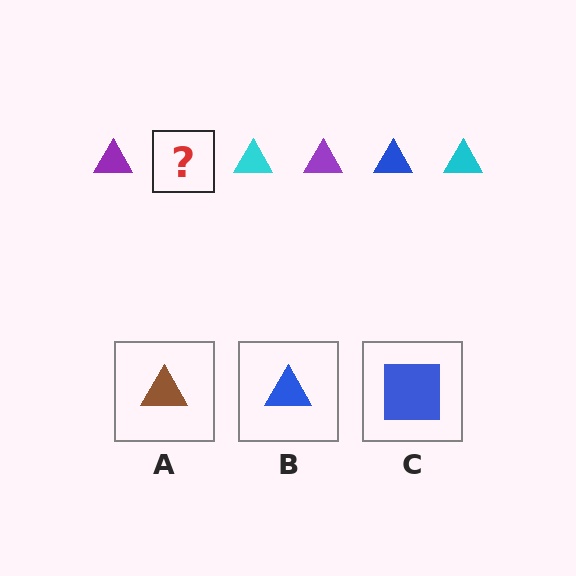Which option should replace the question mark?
Option B.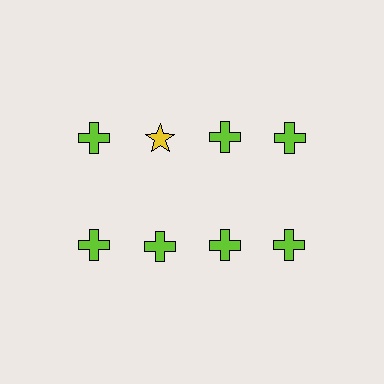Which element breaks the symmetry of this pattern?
The yellow star in the top row, second from left column breaks the symmetry. All other shapes are lime crosses.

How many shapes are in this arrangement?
There are 8 shapes arranged in a grid pattern.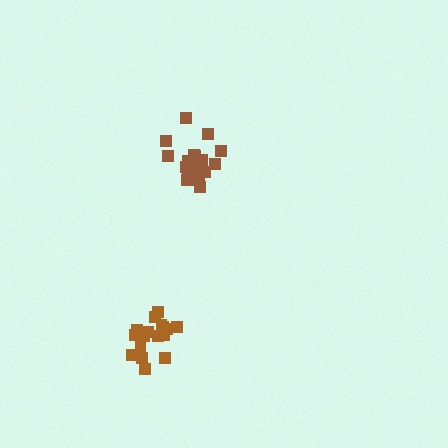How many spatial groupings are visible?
There are 2 spatial groupings.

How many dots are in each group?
Group 1: 20 dots, Group 2: 17 dots (37 total).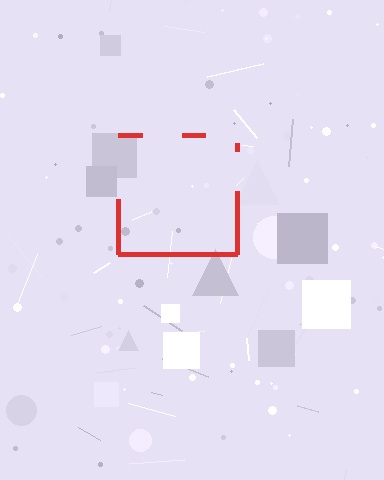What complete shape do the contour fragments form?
The contour fragments form a square.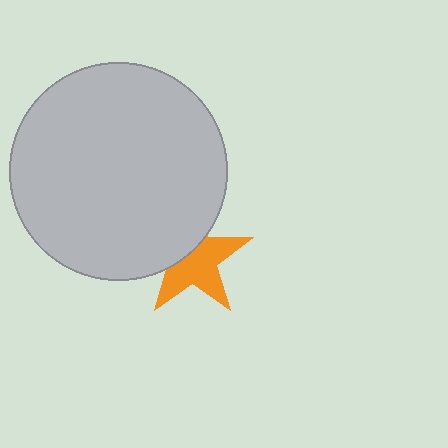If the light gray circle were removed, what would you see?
You would see the complete orange star.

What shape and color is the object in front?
The object in front is a light gray circle.